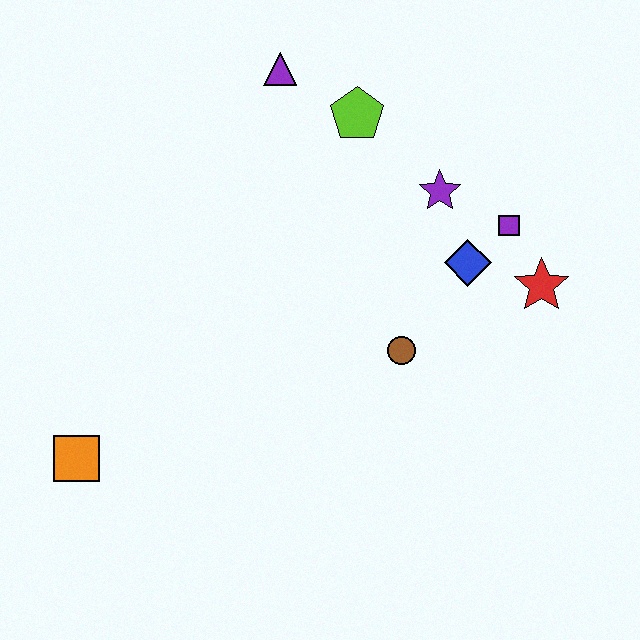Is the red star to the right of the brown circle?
Yes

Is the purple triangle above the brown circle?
Yes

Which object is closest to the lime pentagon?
The purple triangle is closest to the lime pentagon.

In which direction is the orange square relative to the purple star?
The orange square is to the left of the purple star.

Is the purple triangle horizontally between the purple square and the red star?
No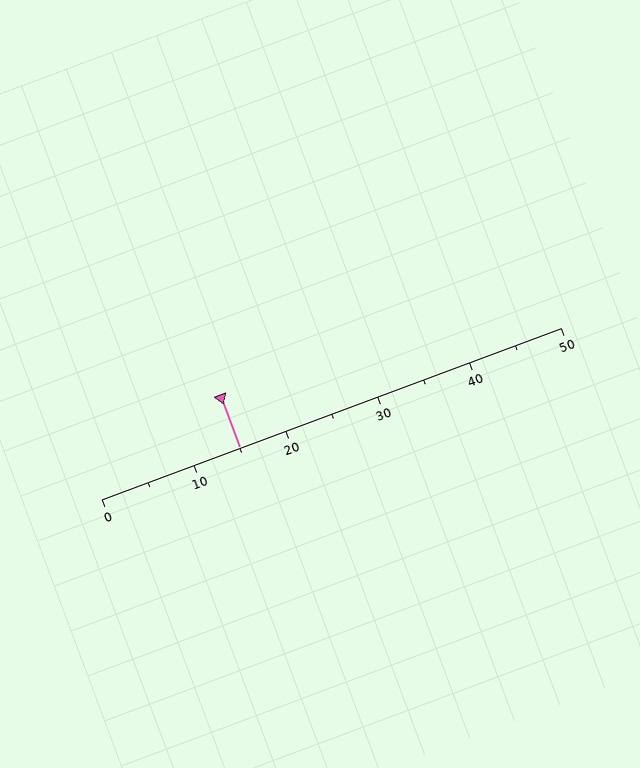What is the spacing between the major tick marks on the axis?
The major ticks are spaced 10 apart.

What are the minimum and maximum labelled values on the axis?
The axis runs from 0 to 50.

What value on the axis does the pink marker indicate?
The marker indicates approximately 15.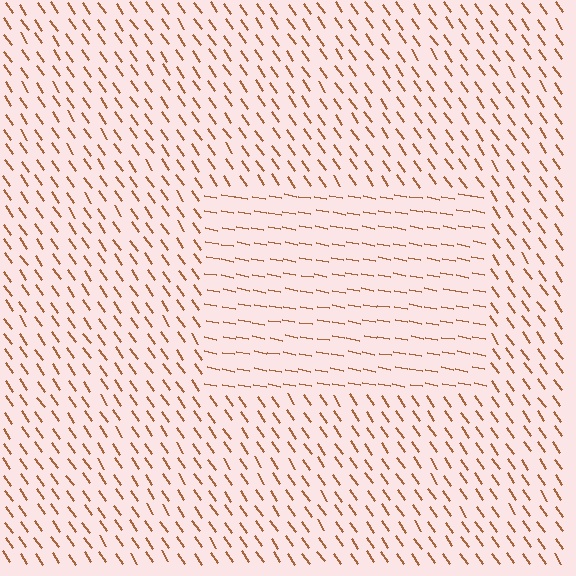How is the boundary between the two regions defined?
The boundary is defined purely by a change in line orientation (approximately 45 degrees difference). All lines are the same color and thickness.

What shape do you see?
I see a rectangle.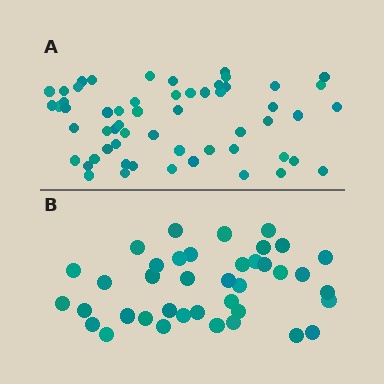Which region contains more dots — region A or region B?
Region A (the top region) has more dots.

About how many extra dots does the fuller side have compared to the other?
Region A has approximately 20 more dots than region B.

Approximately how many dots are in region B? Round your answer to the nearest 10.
About 40 dots. (The exact count is 39, which rounds to 40.)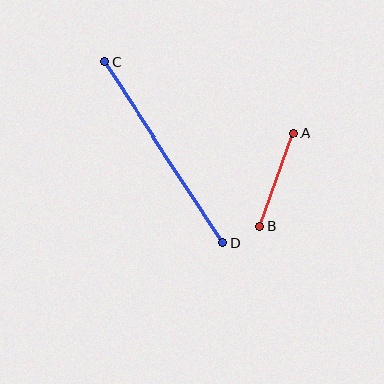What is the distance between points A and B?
The distance is approximately 99 pixels.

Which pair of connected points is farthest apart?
Points C and D are farthest apart.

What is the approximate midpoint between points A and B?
The midpoint is at approximately (276, 180) pixels.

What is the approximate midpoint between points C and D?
The midpoint is at approximately (164, 152) pixels.